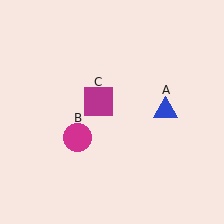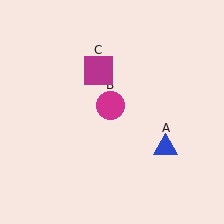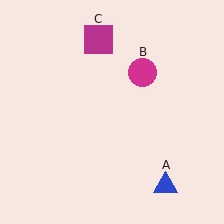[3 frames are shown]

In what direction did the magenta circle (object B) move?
The magenta circle (object B) moved up and to the right.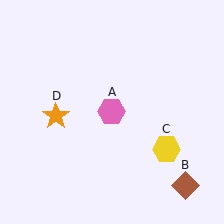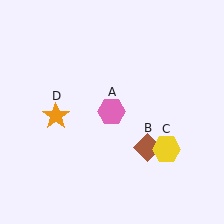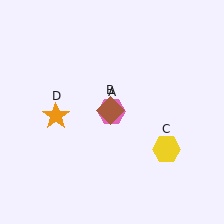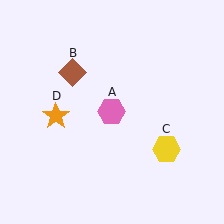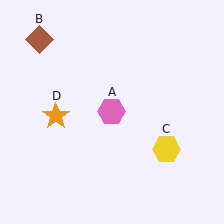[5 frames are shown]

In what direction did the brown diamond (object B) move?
The brown diamond (object B) moved up and to the left.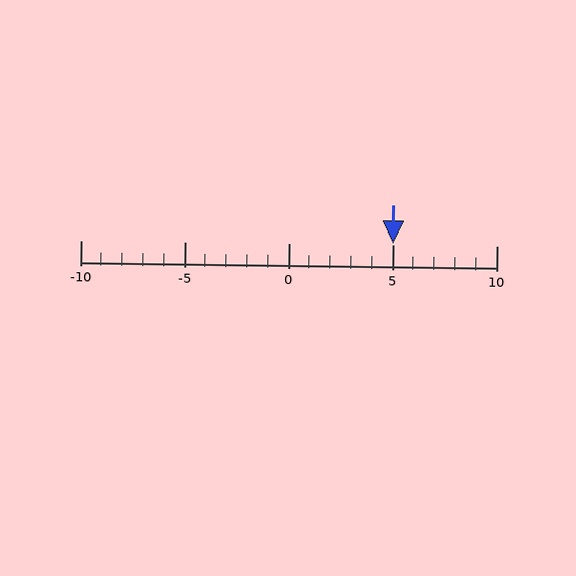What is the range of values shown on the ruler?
The ruler shows values from -10 to 10.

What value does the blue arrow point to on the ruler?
The blue arrow points to approximately 5.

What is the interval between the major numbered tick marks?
The major tick marks are spaced 5 units apart.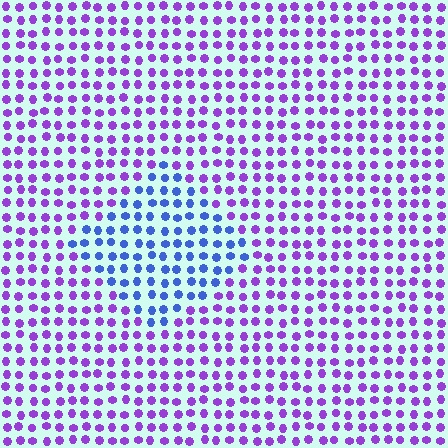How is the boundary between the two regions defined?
The boundary is defined purely by a slight shift in hue (about 50 degrees). Spacing, size, and orientation are identical on both sides.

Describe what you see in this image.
The image is filled with small purple elements in a uniform arrangement. A diamond-shaped region is visible where the elements are tinted to a slightly different hue, forming a subtle color boundary.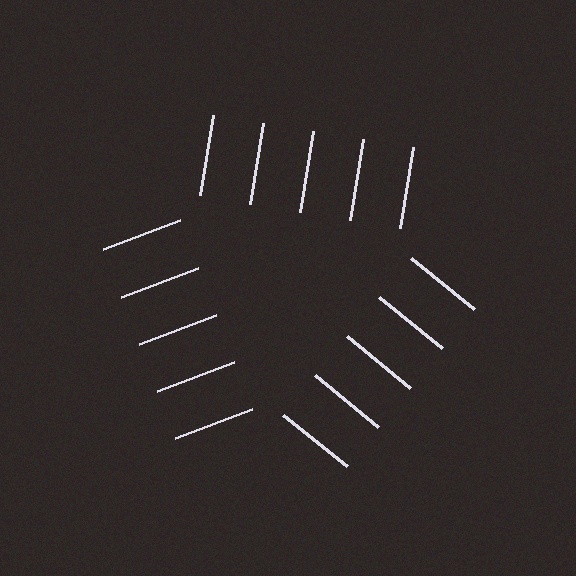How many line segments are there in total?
15 — 5 along each of the 3 edges.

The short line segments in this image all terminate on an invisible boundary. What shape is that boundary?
An illusory triangle — the line segments terminate on its edges but no continuous stroke is drawn.